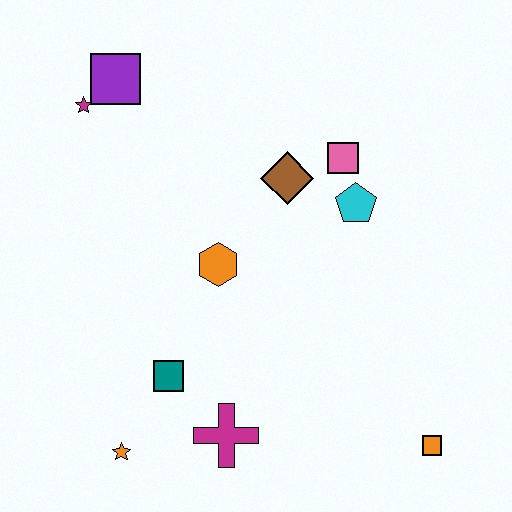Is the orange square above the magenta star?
No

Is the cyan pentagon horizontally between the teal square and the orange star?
No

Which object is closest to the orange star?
The teal square is closest to the orange star.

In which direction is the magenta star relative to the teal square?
The magenta star is above the teal square.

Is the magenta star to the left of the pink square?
Yes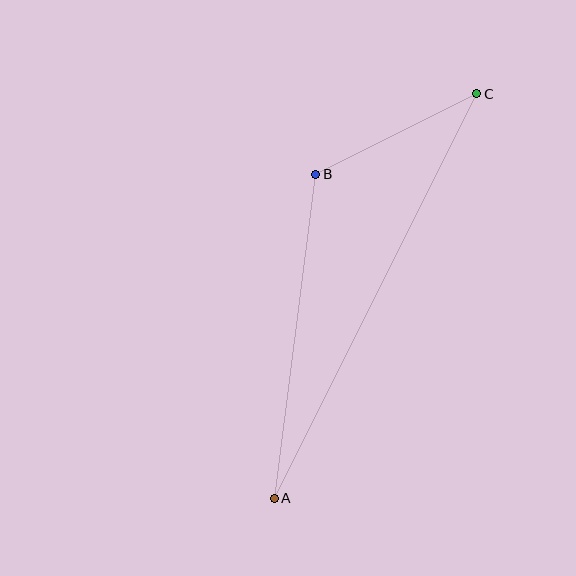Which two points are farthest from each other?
Points A and C are farthest from each other.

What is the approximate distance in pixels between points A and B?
The distance between A and B is approximately 327 pixels.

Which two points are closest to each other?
Points B and C are closest to each other.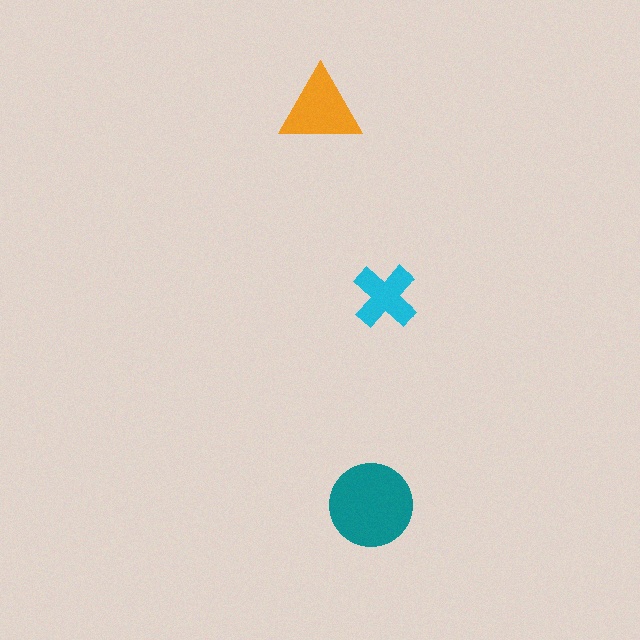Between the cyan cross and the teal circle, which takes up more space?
The teal circle.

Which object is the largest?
The teal circle.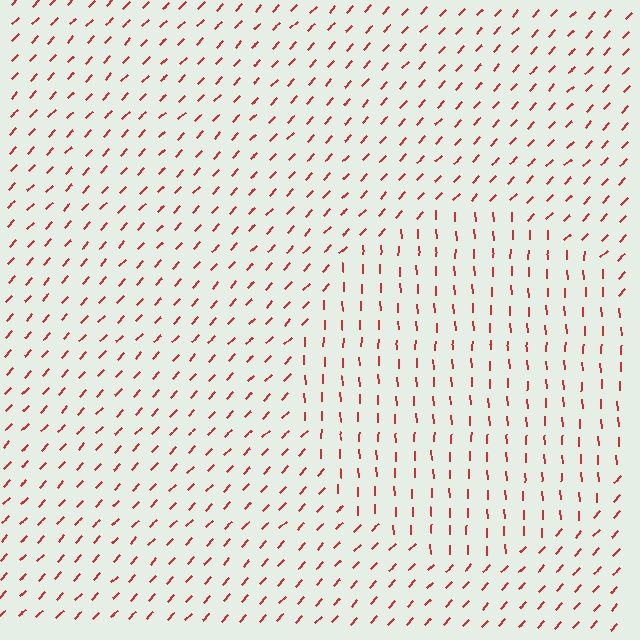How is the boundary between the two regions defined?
The boundary is defined purely by a change in line orientation (approximately 45 degrees difference). All lines are the same color and thickness.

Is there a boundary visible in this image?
Yes, there is a texture boundary formed by a change in line orientation.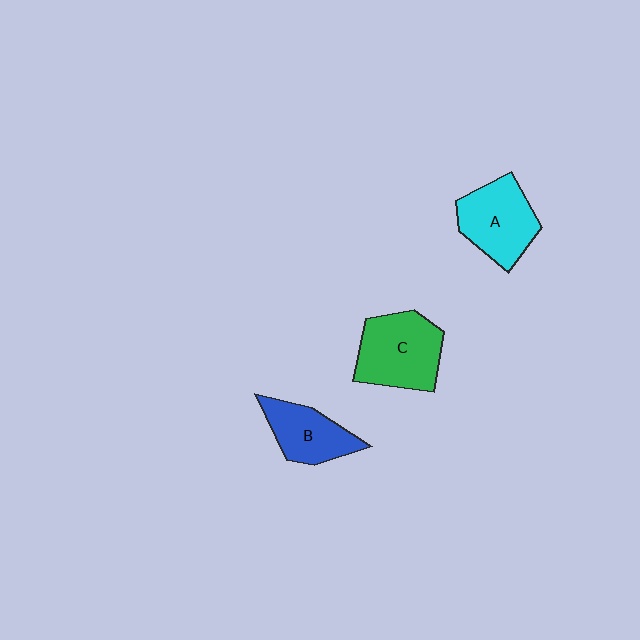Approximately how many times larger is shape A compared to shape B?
Approximately 1.2 times.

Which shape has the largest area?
Shape C (green).